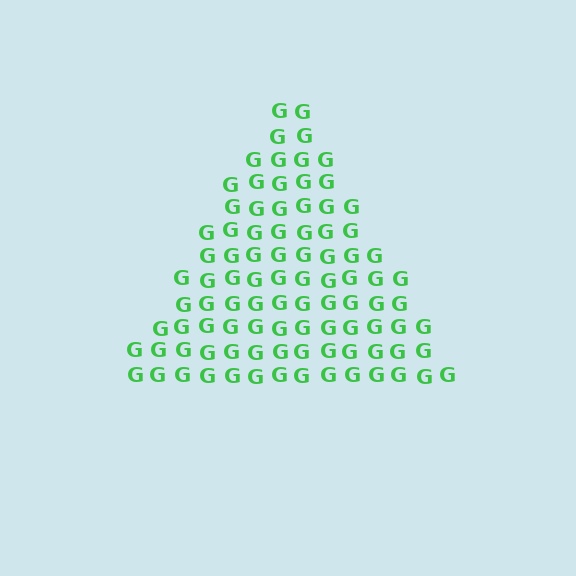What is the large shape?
The large shape is a triangle.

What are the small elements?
The small elements are letter G's.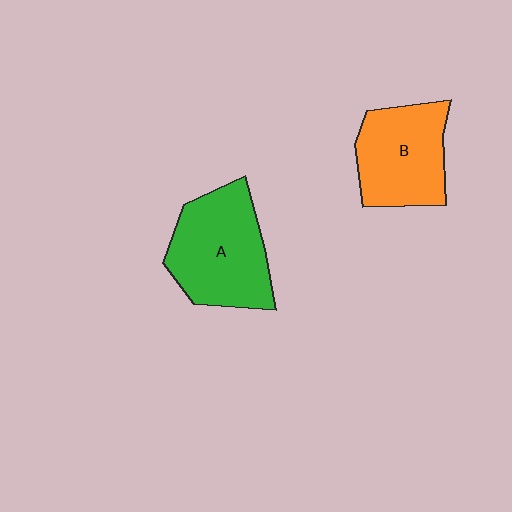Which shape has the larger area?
Shape A (green).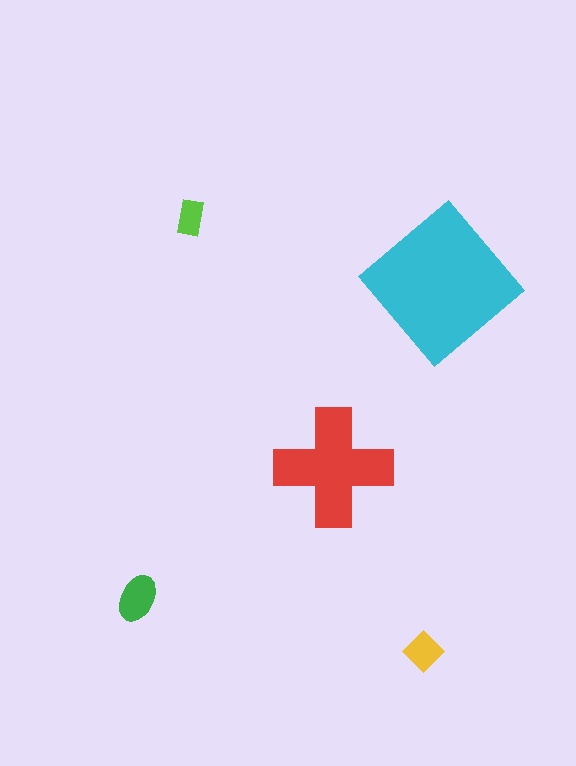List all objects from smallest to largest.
The lime rectangle, the yellow diamond, the green ellipse, the red cross, the cyan diamond.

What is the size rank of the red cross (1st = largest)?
2nd.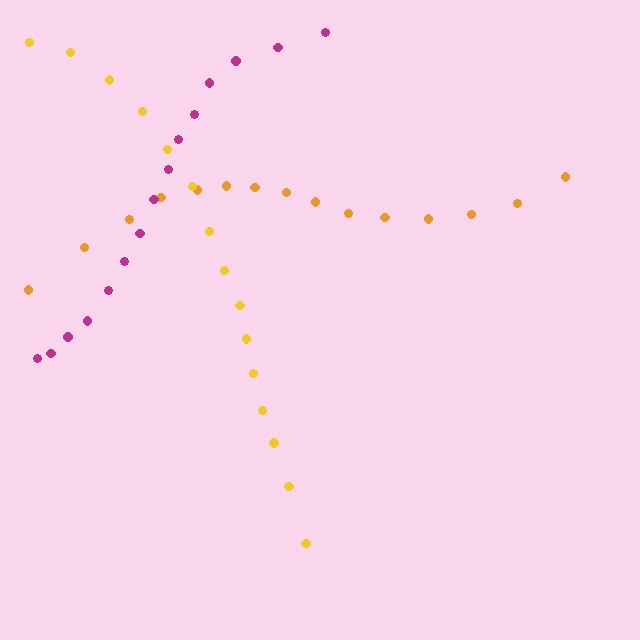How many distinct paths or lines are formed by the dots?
There are 3 distinct paths.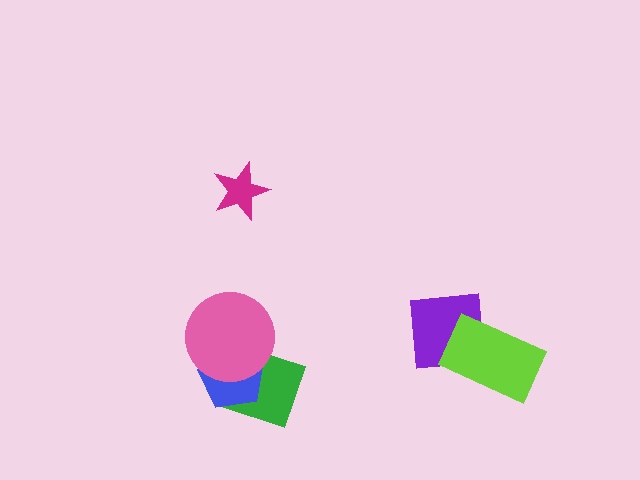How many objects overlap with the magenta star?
0 objects overlap with the magenta star.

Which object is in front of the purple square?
The lime rectangle is in front of the purple square.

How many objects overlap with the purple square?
1 object overlaps with the purple square.